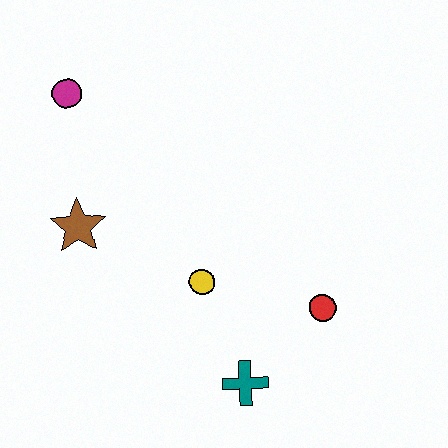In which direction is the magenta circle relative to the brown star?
The magenta circle is above the brown star.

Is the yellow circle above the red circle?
Yes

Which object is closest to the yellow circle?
The teal cross is closest to the yellow circle.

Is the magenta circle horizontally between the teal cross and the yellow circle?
No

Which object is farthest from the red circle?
The magenta circle is farthest from the red circle.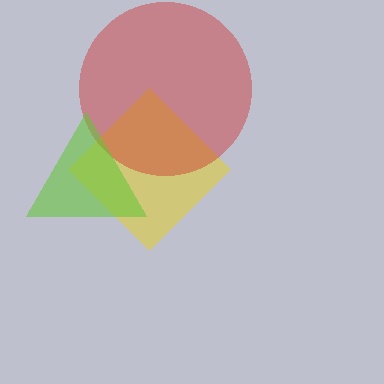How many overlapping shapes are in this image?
There are 3 overlapping shapes in the image.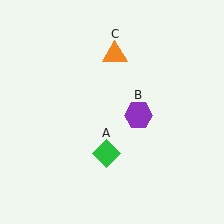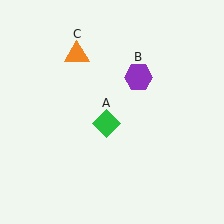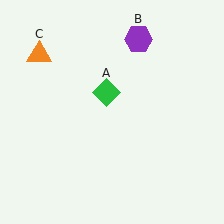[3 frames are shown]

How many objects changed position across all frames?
3 objects changed position: green diamond (object A), purple hexagon (object B), orange triangle (object C).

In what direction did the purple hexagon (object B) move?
The purple hexagon (object B) moved up.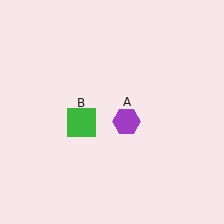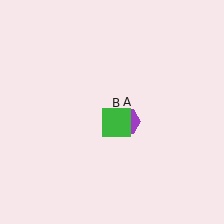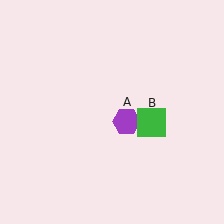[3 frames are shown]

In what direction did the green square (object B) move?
The green square (object B) moved right.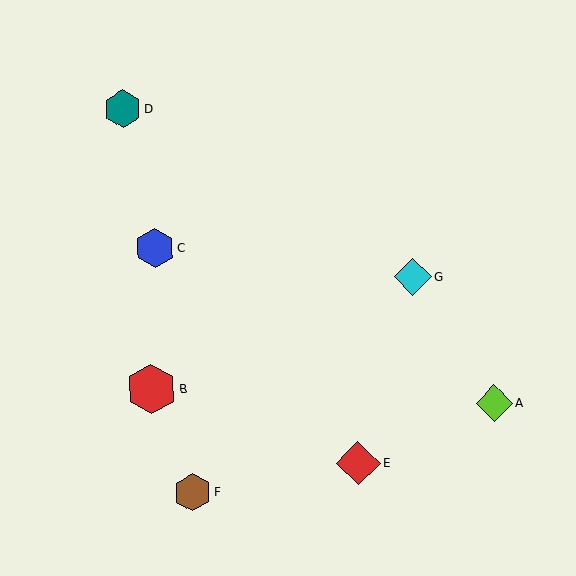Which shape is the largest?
The red hexagon (labeled B) is the largest.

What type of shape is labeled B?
Shape B is a red hexagon.